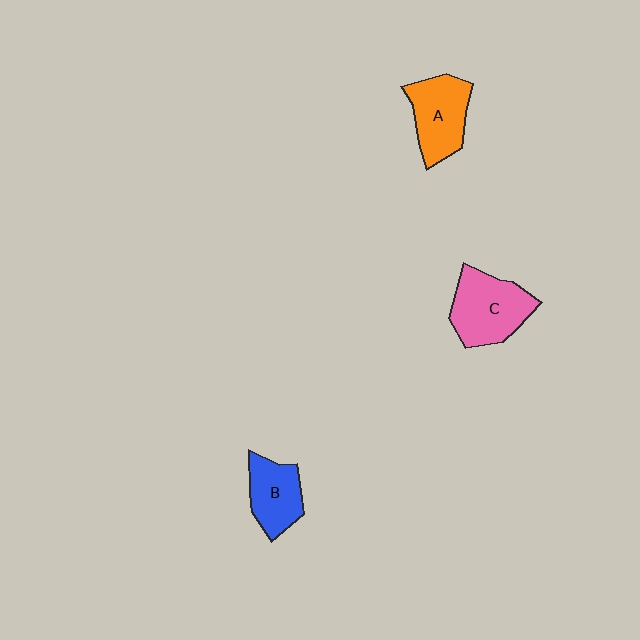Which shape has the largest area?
Shape C (pink).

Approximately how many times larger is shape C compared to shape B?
Approximately 1.4 times.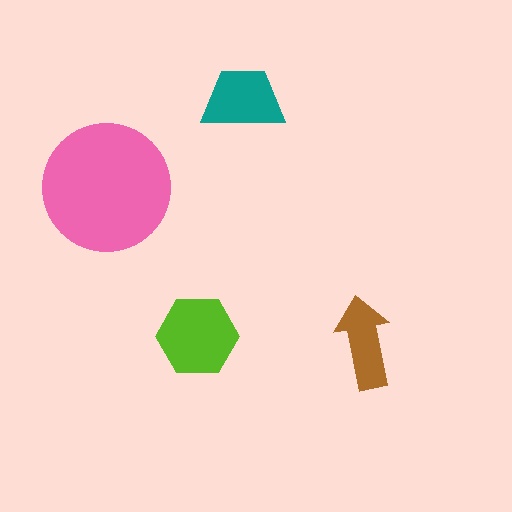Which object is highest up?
The teal trapezoid is topmost.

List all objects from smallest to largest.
The brown arrow, the teal trapezoid, the lime hexagon, the pink circle.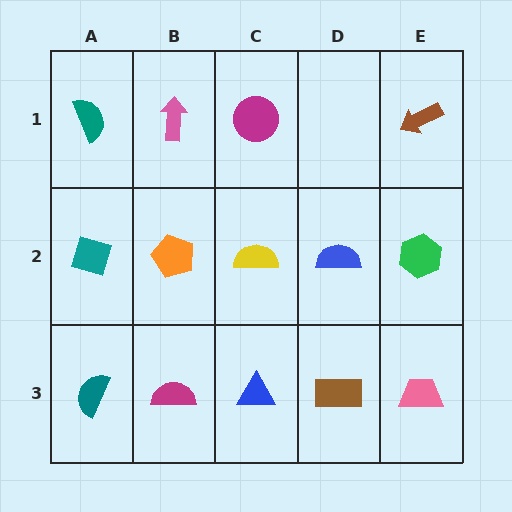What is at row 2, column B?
An orange pentagon.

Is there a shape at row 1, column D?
No, that cell is empty.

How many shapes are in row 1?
4 shapes.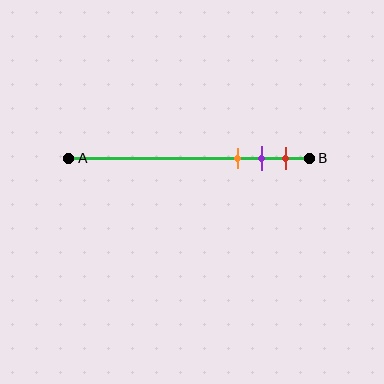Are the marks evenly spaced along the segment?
Yes, the marks are approximately evenly spaced.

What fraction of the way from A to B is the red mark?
The red mark is approximately 90% (0.9) of the way from A to B.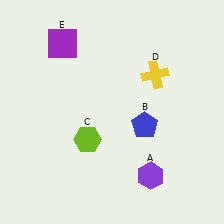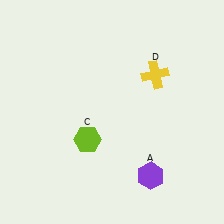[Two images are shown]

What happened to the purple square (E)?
The purple square (E) was removed in Image 2. It was in the top-left area of Image 1.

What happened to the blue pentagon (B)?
The blue pentagon (B) was removed in Image 2. It was in the bottom-right area of Image 1.